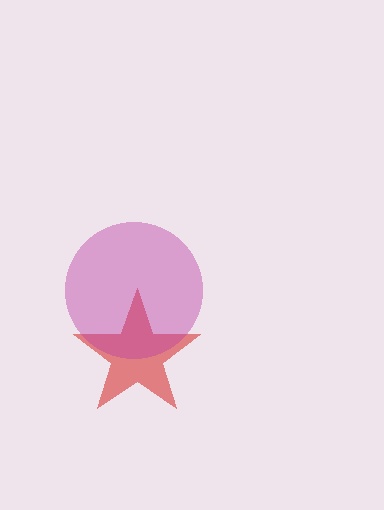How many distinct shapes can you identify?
There are 2 distinct shapes: a red star, a magenta circle.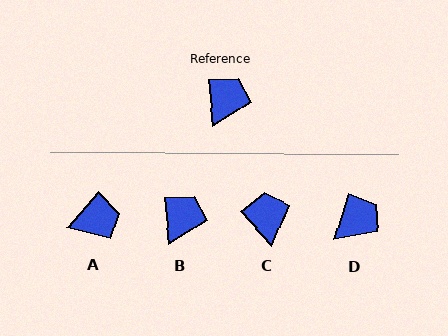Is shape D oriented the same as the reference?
No, it is off by about 23 degrees.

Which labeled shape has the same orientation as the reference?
B.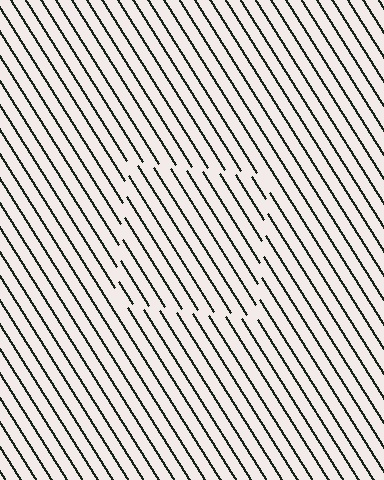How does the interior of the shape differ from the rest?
The interior of the shape contains the same grating, shifted by half a period — the contour is defined by the phase discontinuity where line-ends from the inner and outer gratings abut.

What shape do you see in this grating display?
An illusory square. The interior of the shape contains the same grating, shifted by half a period — the contour is defined by the phase discontinuity where line-ends from the inner and outer gratings abut.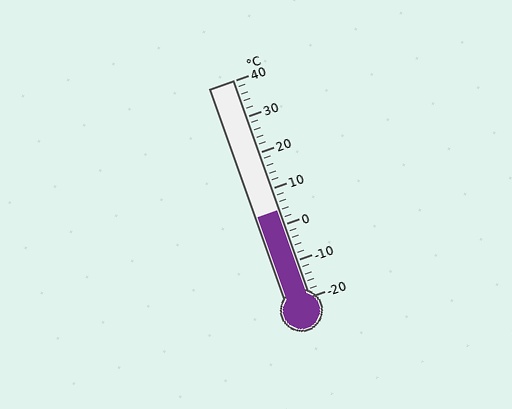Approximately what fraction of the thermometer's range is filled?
The thermometer is filled to approximately 40% of its range.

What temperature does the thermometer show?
The thermometer shows approximately 4°C.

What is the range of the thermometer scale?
The thermometer scale ranges from -20°C to 40°C.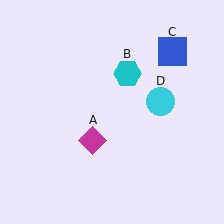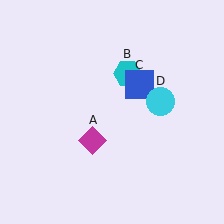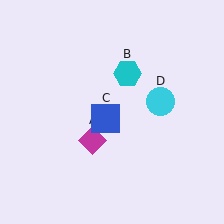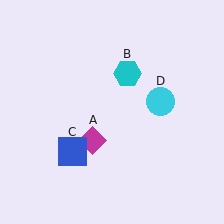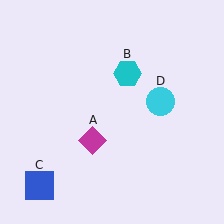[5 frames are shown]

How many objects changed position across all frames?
1 object changed position: blue square (object C).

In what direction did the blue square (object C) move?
The blue square (object C) moved down and to the left.